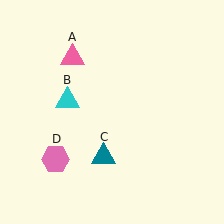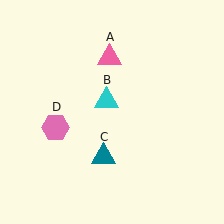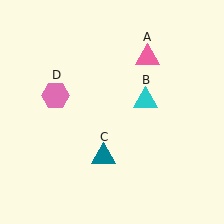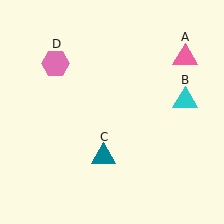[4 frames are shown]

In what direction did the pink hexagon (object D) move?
The pink hexagon (object D) moved up.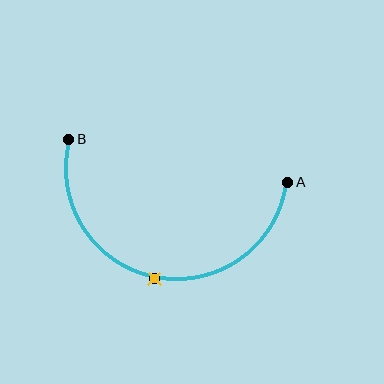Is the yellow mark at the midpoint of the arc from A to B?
Yes. The yellow mark lies on the arc at equal arc-length from both A and B — it is the arc midpoint.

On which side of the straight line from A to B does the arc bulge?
The arc bulges below the straight line connecting A and B.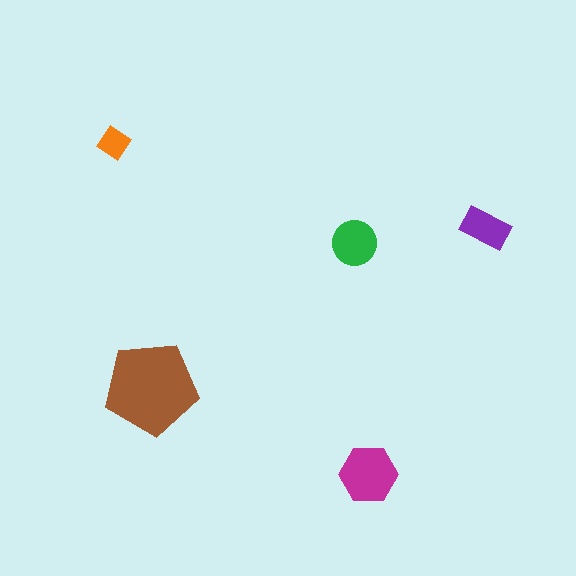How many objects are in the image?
There are 5 objects in the image.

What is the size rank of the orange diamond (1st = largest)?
5th.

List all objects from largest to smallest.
The brown pentagon, the magenta hexagon, the green circle, the purple rectangle, the orange diamond.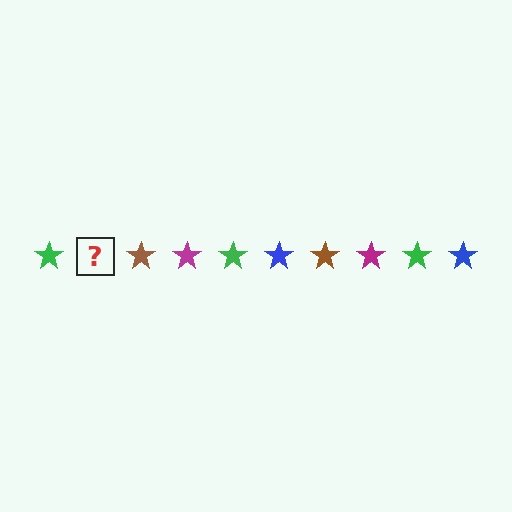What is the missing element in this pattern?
The missing element is a blue star.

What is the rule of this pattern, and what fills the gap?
The rule is that the pattern cycles through green, blue, brown, magenta stars. The gap should be filled with a blue star.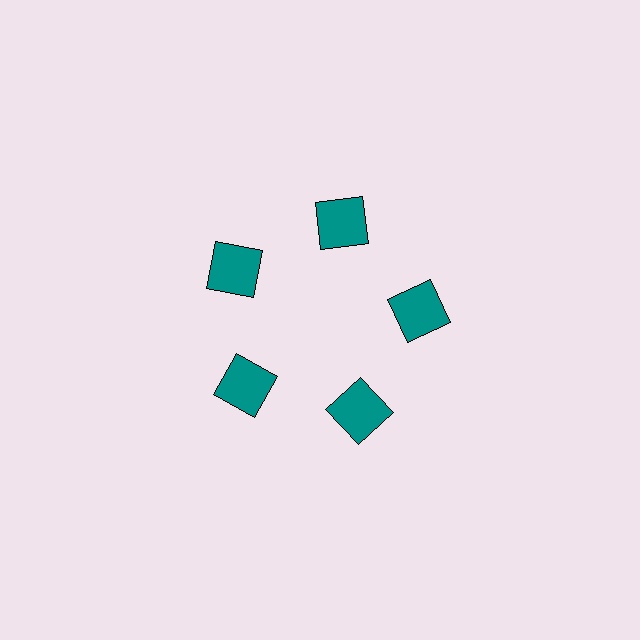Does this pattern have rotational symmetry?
Yes, this pattern has 5-fold rotational symmetry. It looks the same after rotating 72 degrees around the center.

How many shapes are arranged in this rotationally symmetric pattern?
There are 5 shapes, arranged in 5 groups of 1.